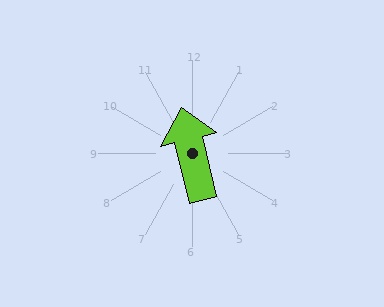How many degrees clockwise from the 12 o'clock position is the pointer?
Approximately 347 degrees.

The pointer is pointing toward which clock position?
Roughly 12 o'clock.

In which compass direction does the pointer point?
North.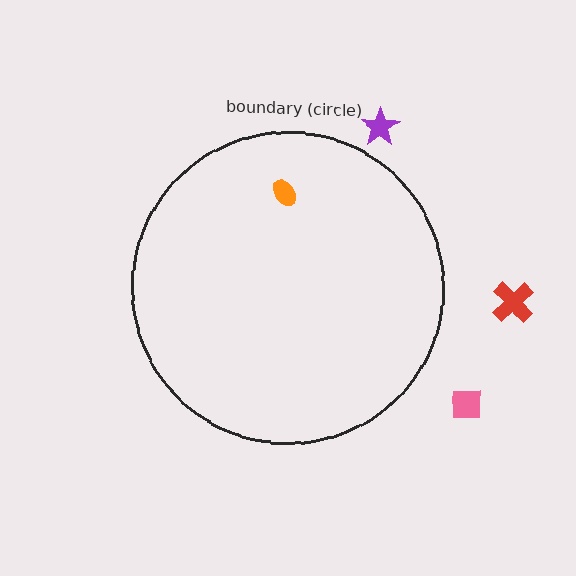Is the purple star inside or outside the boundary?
Outside.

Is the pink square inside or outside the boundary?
Outside.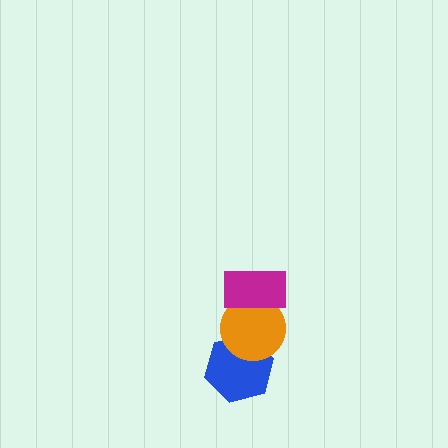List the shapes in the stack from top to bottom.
From top to bottom: the magenta rectangle, the orange circle, the blue hexagon.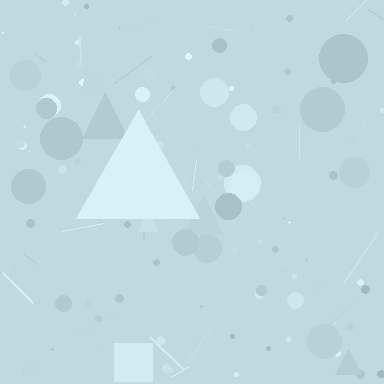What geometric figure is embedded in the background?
A triangle is embedded in the background.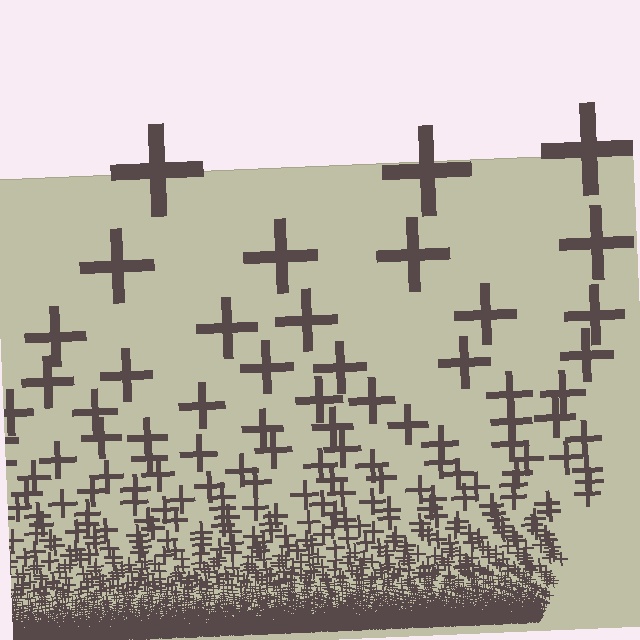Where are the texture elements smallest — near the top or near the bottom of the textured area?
Near the bottom.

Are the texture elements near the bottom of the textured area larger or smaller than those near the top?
Smaller. The gradient is inverted — elements near the bottom are smaller and denser.